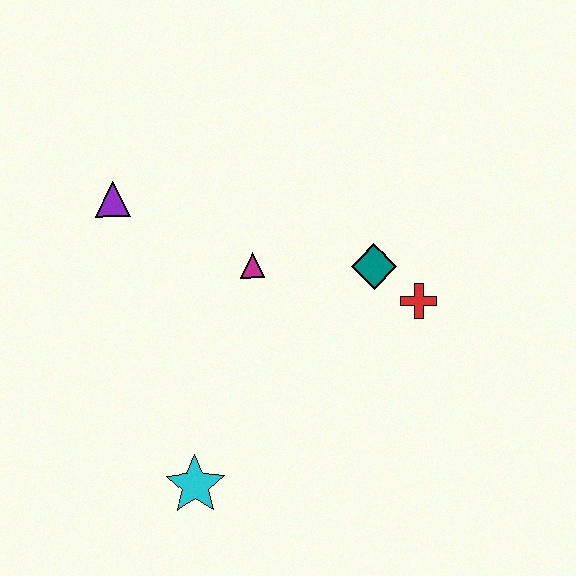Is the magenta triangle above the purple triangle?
No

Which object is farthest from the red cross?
The purple triangle is farthest from the red cross.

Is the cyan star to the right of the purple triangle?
Yes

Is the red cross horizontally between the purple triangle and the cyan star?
No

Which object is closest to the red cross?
The teal diamond is closest to the red cross.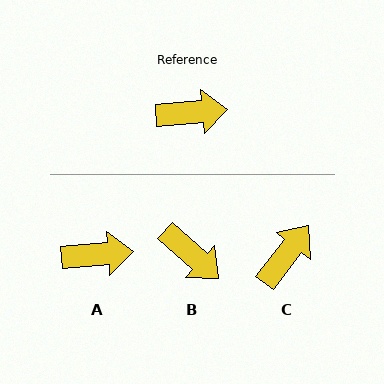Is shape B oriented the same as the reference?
No, it is off by about 47 degrees.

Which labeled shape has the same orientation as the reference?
A.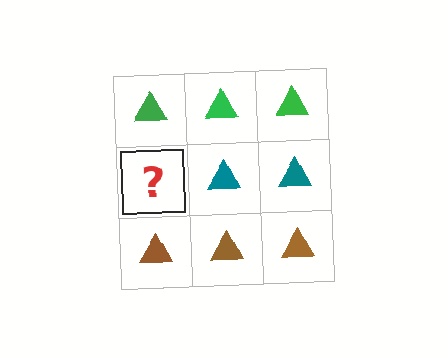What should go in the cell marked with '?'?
The missing cell should contain a teal triangle.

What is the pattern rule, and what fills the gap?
The rule is that each row has a consistent color. The gap should be filled with a teal triangle.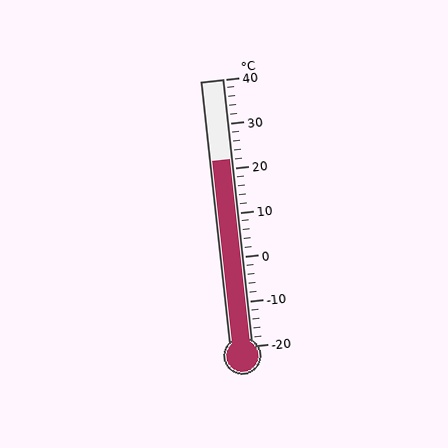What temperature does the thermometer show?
The thermometer shows approximately 22°C.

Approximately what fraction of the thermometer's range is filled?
The thermometer is filled to approximately 70% of its range.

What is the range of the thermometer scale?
The thermometer scale ranges from -20°C to 40°C.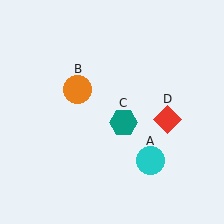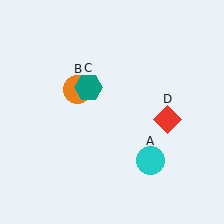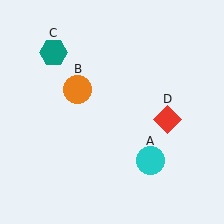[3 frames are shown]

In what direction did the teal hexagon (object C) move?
The teal hexagon (object C) moved up and to the left.